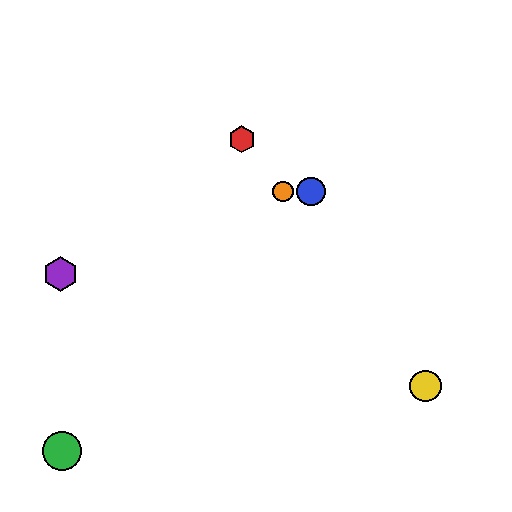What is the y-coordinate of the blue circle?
The blue circle is at y≈191.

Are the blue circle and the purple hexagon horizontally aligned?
No, the blue circle is at y≈191 and the purple hexagon is at y≈274.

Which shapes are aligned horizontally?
The blue circle, the orange circle are aligned horizontally.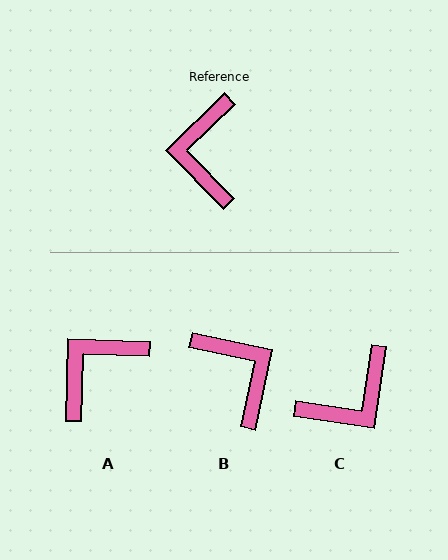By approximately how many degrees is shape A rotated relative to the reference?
Approximately 46 degrees clockwise.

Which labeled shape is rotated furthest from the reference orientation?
B, about 146 degrees away.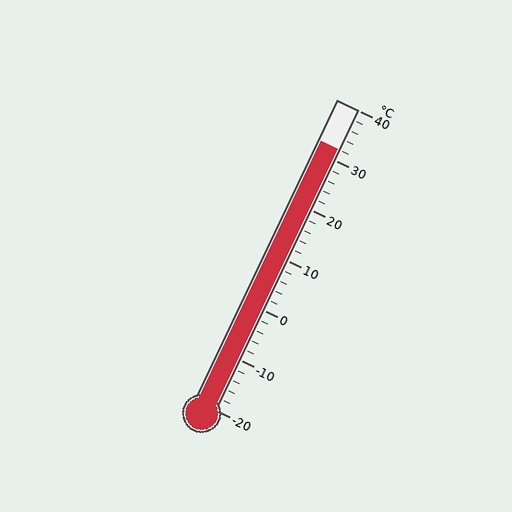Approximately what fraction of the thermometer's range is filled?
The thermometer is filled to approximately 85% of its range.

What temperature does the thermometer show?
The thermometer shows approximately 32°C.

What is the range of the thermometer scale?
The thermometer scale ranges from -20°C to 40°C.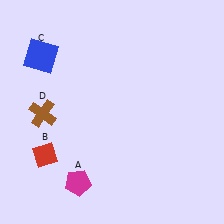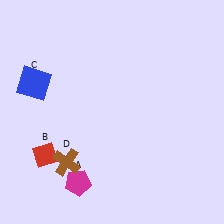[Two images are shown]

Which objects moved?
The objects that moved are: the blue square (C), the brown cross (D).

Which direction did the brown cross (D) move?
The brown cross (D) moved down.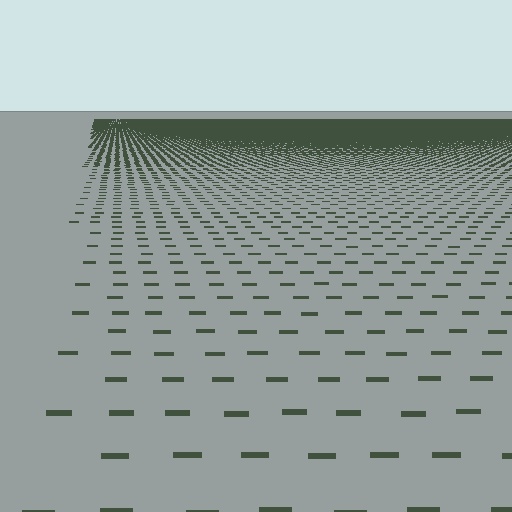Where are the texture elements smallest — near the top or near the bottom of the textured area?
Near the top.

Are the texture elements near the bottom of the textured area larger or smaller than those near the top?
Larger. Near the bottom, elements are closer to the viewer and appear at a bigger on-screen size.